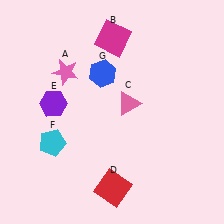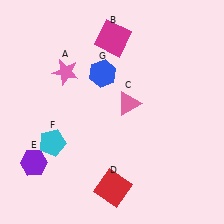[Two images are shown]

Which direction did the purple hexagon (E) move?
The purple hexagon (E) moved down.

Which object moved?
The purple hexagon (E) moved down.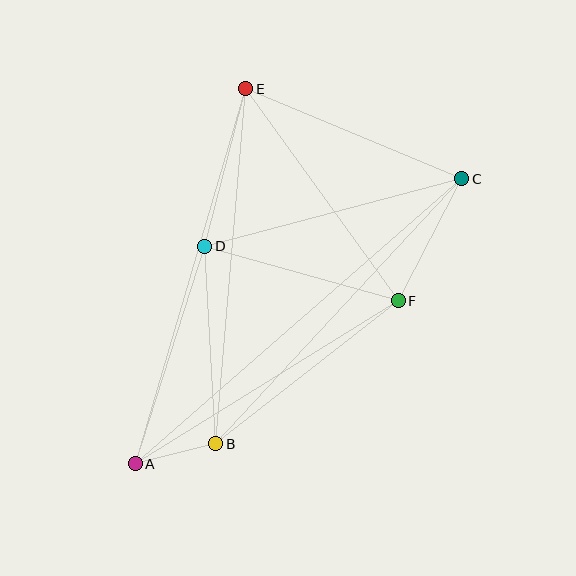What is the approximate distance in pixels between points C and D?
The distance between C and D is approximately 266 pixels.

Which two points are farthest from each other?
Points A and C are farthest from each other.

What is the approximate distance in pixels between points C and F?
The distance between C and F is approximately 138 pixels.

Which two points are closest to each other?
Points A and B are closest to each other.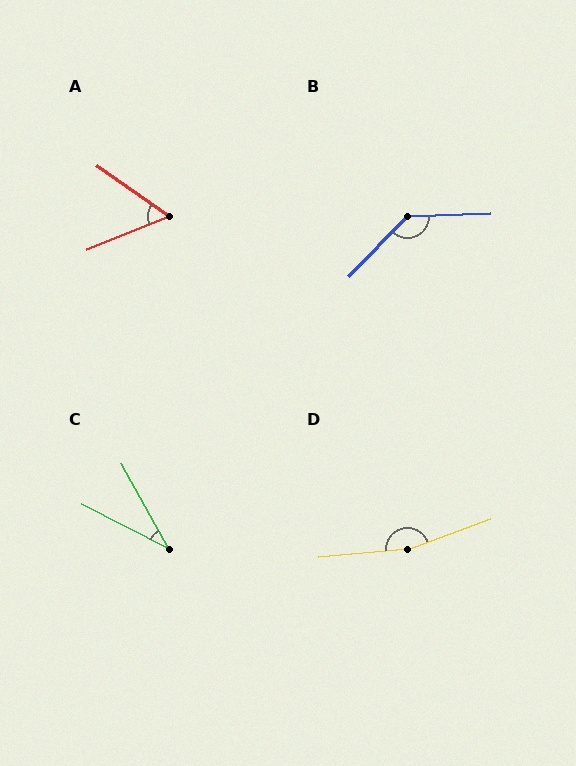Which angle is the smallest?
C, at approximately 34 degrees.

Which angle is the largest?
D, at approximately 164 degrees.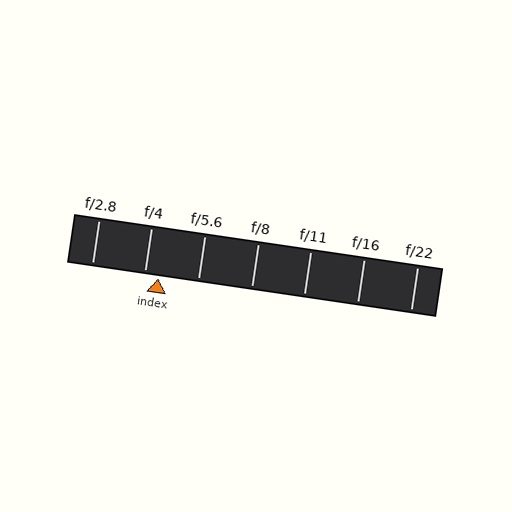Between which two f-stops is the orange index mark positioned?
The index mark is between f/4 and f/5.6.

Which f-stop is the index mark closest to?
The index mark is closest to f/4.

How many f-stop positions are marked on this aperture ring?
There are 7 f-stop positions marked.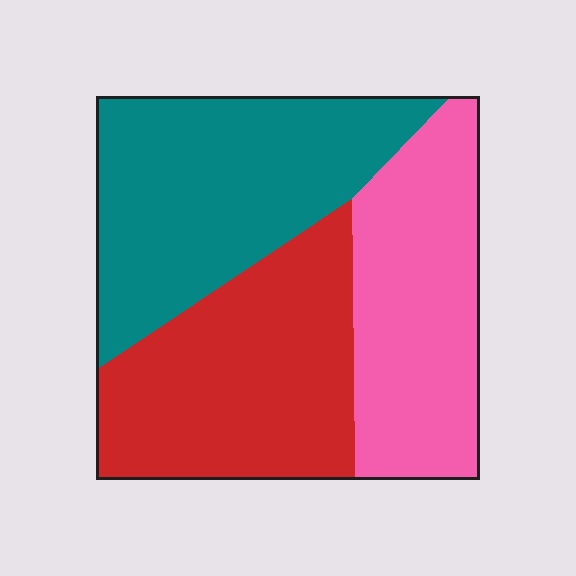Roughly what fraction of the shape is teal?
Teal covers roughly 35% of the shape.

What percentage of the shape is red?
Red covers roughly 35% of the shape.